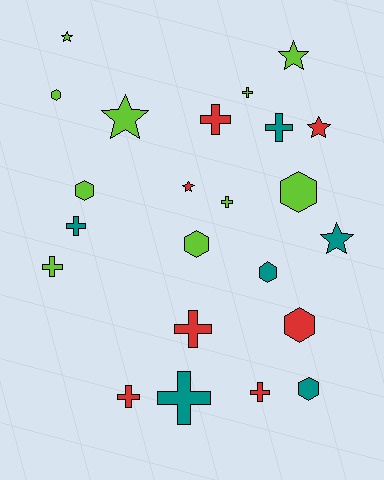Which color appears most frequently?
Lime, with 10 objects.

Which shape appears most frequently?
Cross, with 10 objects.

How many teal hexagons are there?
There are 2 teal hexagons.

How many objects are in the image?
There are 23 objects.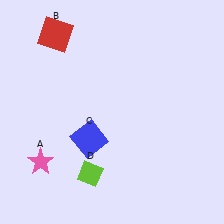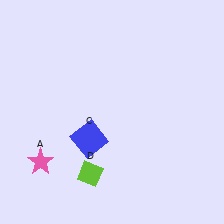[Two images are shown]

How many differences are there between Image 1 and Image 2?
There is 1 difference between the two images.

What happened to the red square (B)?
The red square (B) was removed in Image 2. It was in the top-left area of Image 1.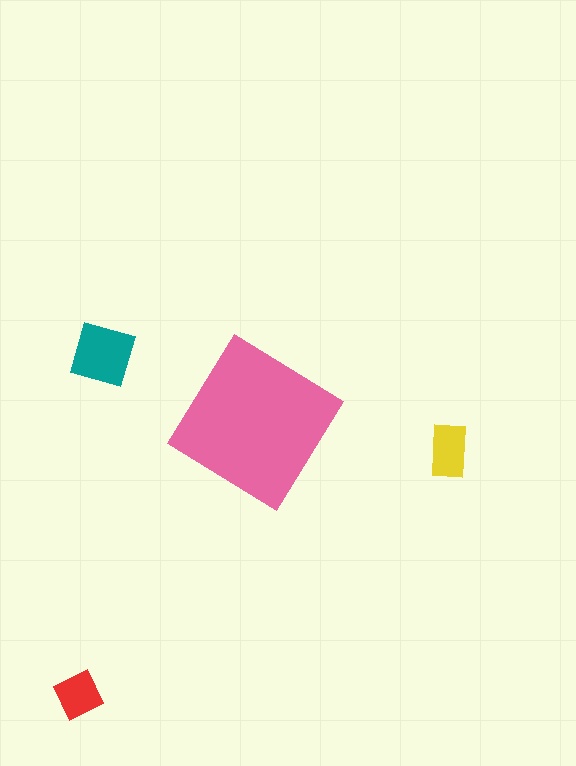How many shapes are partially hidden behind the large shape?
0 shapes are partially hidden.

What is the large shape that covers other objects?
A pink diamond.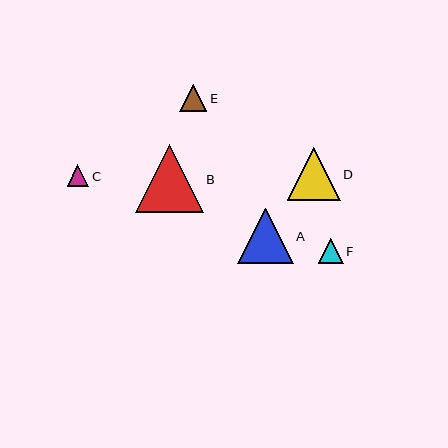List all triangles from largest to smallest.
From largest to smallest: B, A, D, E, F, C.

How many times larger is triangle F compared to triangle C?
Triangle F is approximately 1.2 times the size of triangle C.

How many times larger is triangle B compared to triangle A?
Triangle B is approximately 1.2 times the size of triangle A.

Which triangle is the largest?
Triangle B is the largest with a size of approximately 68 pixels.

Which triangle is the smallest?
Triangle C is the smallest with a size of approximately 22 pixels.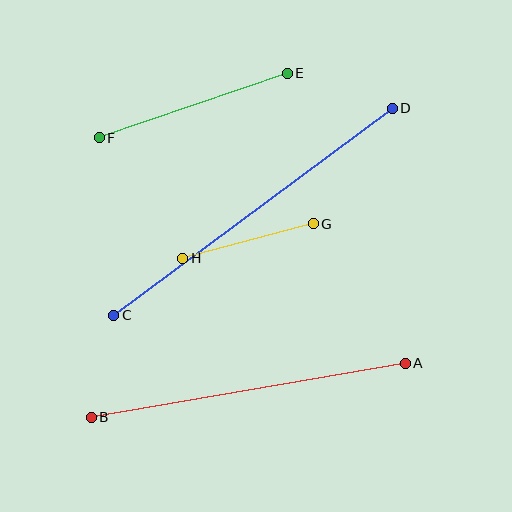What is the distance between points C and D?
The distance is approximately 347 pixels.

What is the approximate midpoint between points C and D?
The midpoint is at approximately (253, 212) pixels.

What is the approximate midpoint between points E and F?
The midpoint is at approximately (193, 105) pixels.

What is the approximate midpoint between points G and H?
The midpoint is at approximately (248, 241) pixels.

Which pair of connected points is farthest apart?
Points C and D are farthest apart.